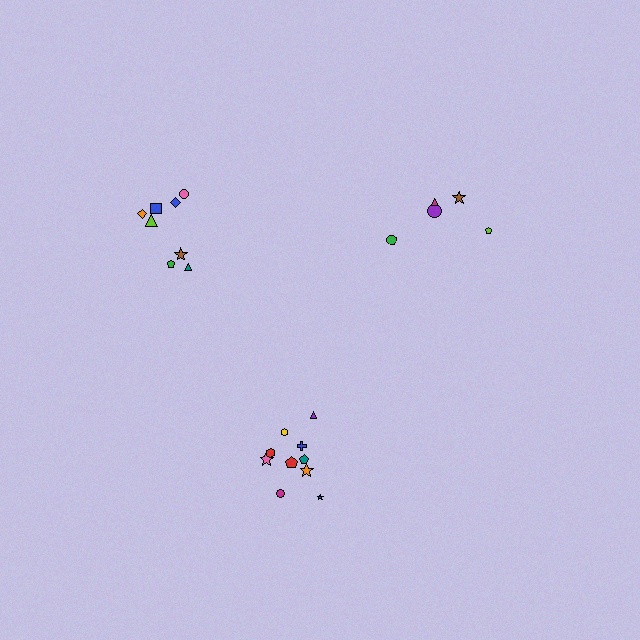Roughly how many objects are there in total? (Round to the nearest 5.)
Roughly 25 objects in total.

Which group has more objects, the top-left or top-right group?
The top-left group.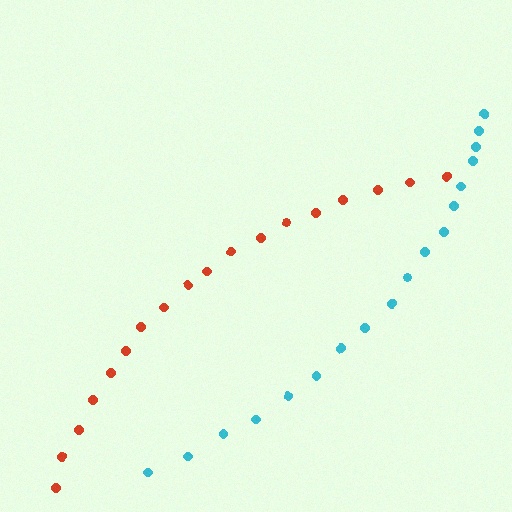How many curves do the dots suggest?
There are 2 distinct paths.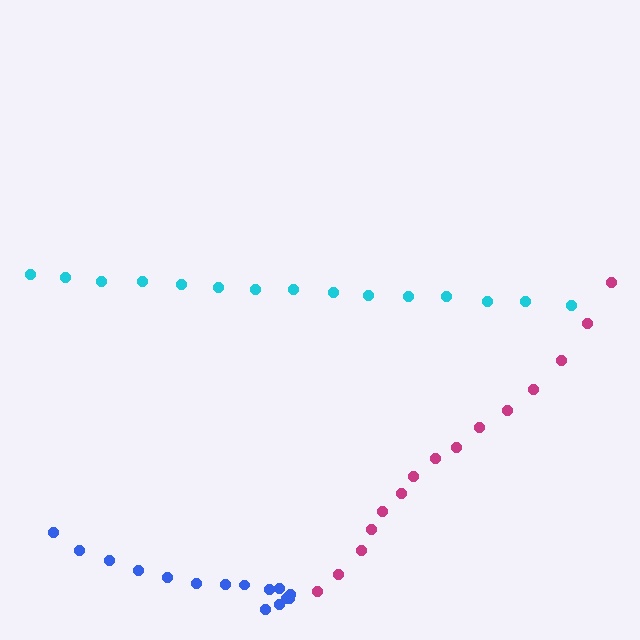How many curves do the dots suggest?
There are 3 distinct paths.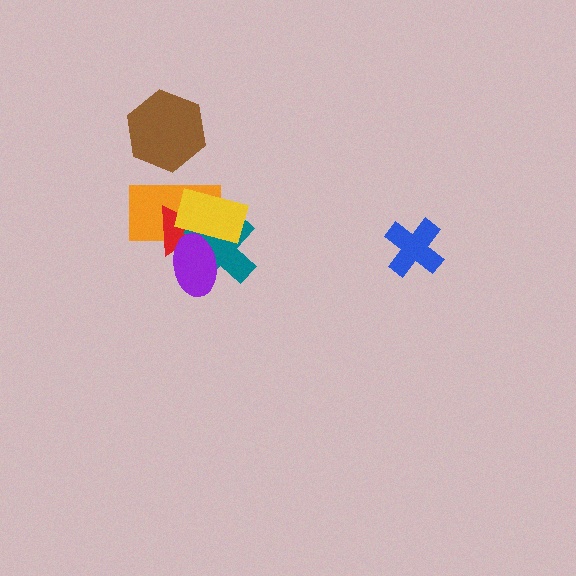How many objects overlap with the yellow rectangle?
4 objects overlap with the yellow rectangle.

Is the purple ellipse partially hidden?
No, no other shape covers it.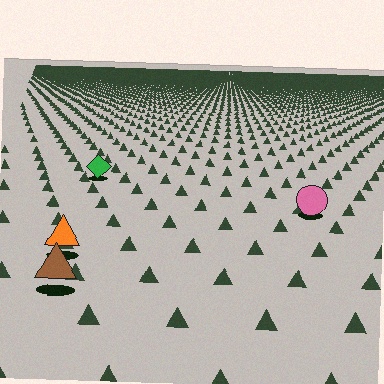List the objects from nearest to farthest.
From nearest to farthest: the brown triangle, the orange triangle, the pink circle, the green diamond.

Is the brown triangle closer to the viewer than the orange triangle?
Yes. The brown triangle is closer — you can tell from the texture gradient: the ground texture is coarser near it.